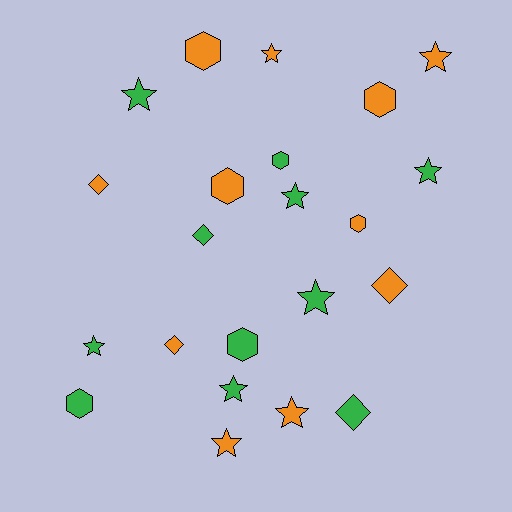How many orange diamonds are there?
There are 3 orange diamonds.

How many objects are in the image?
There are 22 objects.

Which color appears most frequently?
Orange, with 11 objects.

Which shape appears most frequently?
Star, with 10 objects.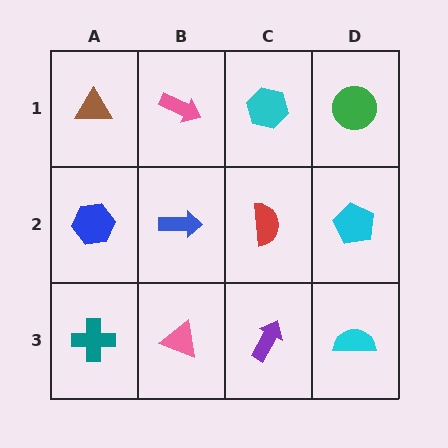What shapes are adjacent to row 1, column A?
A blue hexagon (row 2, column A), a pink arrow (row 1, column B).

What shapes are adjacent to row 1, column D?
A cyan pentagon (row 2, column D), a cyan hexagon (row 1, column C).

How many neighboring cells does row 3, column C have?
3.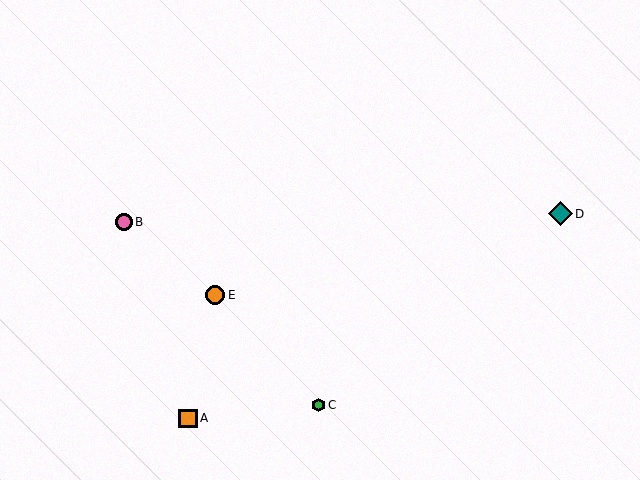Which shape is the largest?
The teal diamond (labeled D) is the largest.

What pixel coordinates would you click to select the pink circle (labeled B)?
Click at (124, 222) to select the pink circle B.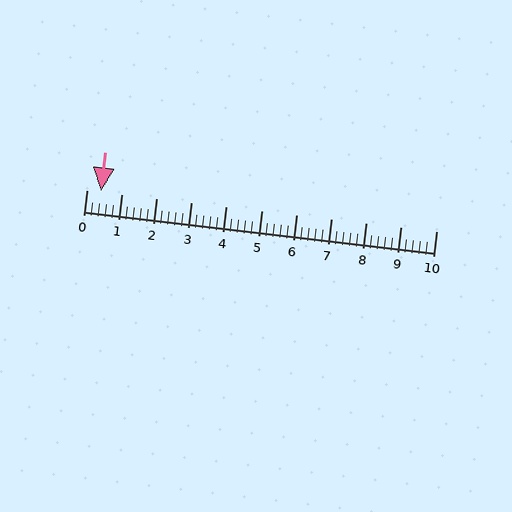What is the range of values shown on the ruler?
The ruler shows values from 0 to 10.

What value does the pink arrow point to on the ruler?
The pink arrow points to approximately 0.4.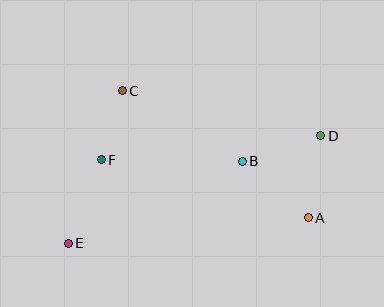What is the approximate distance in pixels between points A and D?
The distance between A and D is approximately 83 pixels.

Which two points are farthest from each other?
Points D and E are farthest from each other.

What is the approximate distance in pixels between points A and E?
The distance between A and E is approximately 242 pixels.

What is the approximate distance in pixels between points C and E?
The distance between C and E is approximately 162 pixels.